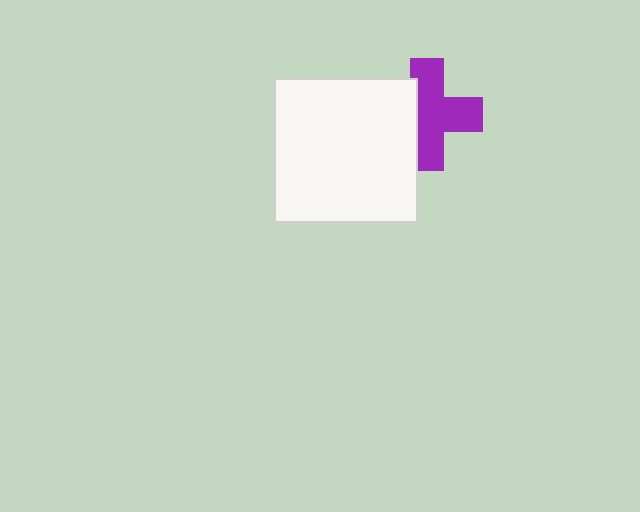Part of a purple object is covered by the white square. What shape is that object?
It is a cross.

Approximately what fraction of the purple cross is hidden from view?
Roughly 31% of the purple cross is hidden behind the white square.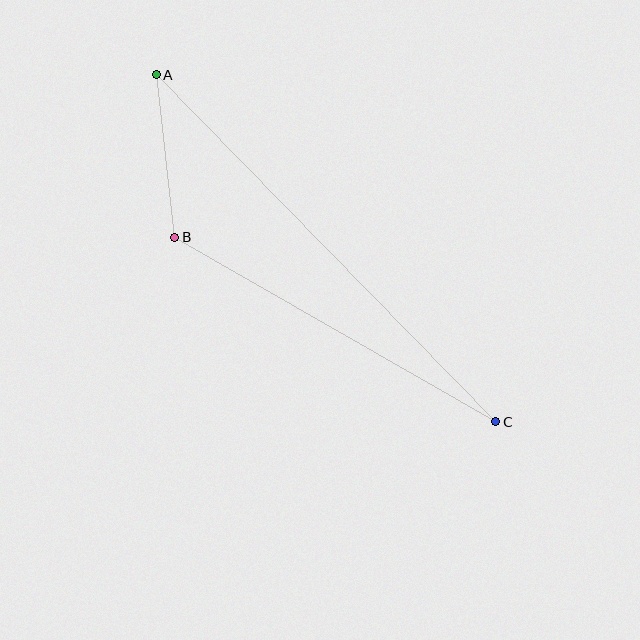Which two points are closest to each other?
Points A and B are closest to each other.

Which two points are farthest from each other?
Points A and C are farthest from each other.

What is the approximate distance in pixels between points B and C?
The distance between B and C is approximately 370 pixels.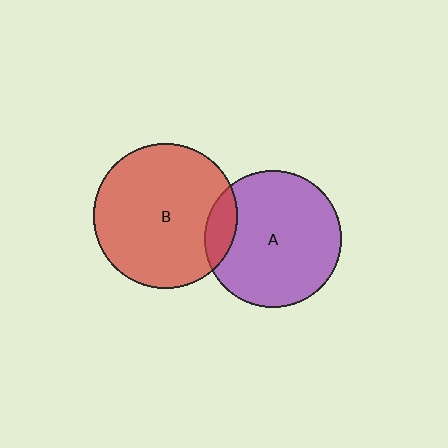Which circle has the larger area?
Circle B (red).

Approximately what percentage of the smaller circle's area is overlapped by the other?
Approximately 15%.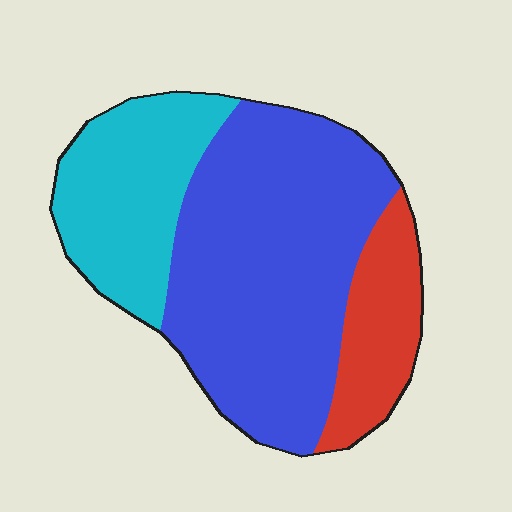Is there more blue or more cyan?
Blue.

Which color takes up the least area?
Red, at roughly 15%.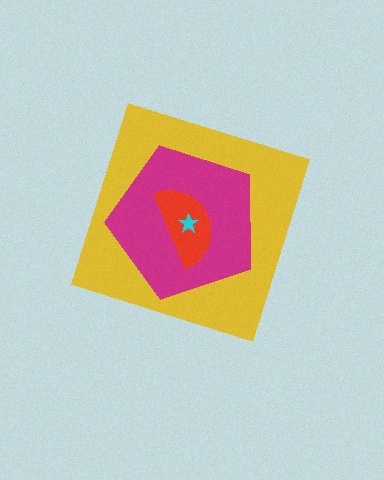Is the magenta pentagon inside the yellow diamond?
Yes.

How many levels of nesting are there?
4.